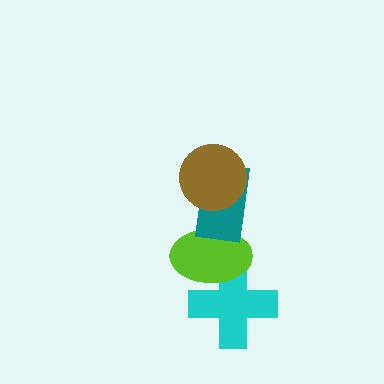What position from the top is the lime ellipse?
The lime ellipse is 3rd from the top.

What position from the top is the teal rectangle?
The teal rectangle is 2nd from the top.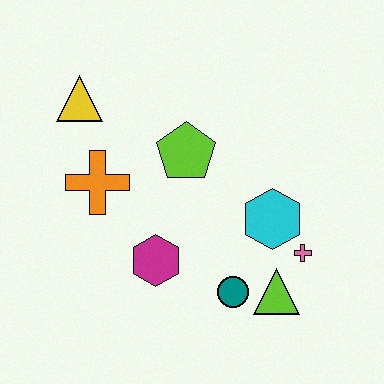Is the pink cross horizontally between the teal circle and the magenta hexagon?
No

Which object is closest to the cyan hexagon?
The pink cross is closest to the cyan hexagon.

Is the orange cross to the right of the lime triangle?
No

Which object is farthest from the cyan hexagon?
The yellow triangle is farthest from the cyan hexagon.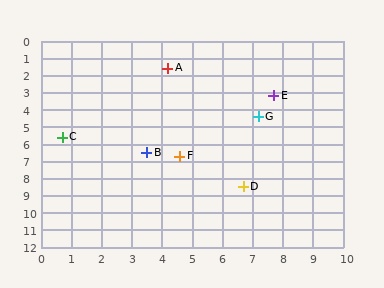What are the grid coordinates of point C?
Point C is at approximately (0.7, 5.6).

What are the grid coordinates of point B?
Point B is at approximately (3.5, 6.5).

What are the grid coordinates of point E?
Point E is at approximately (7.7, 3.2).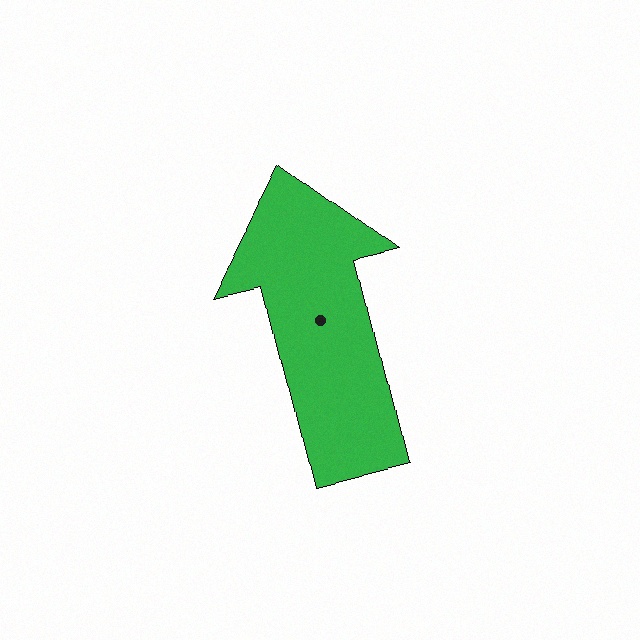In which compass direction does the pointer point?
North.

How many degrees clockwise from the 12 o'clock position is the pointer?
Approximately 346 degrees.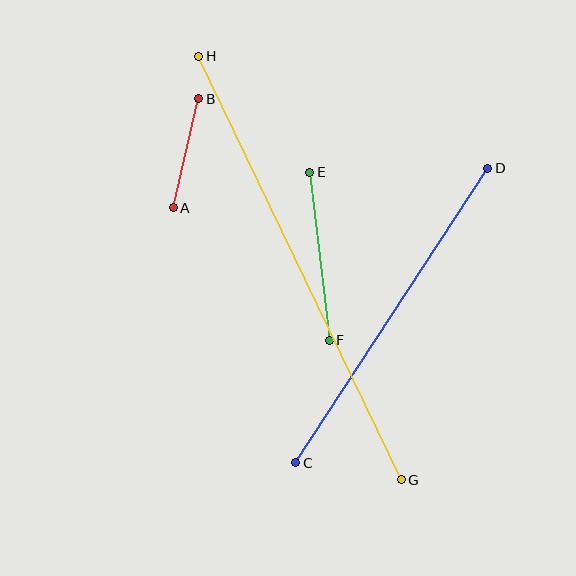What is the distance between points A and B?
The distance is approximately 112 pixels.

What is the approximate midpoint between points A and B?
The midpoint is at approximately (186, 153) pixels.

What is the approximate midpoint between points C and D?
The midpoint is at approximately (392, 316) pixels.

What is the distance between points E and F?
The distance is approximately 169 pixels.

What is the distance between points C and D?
The distance is approximately 351 pixels.